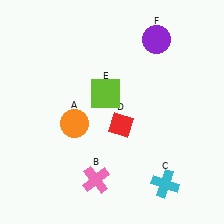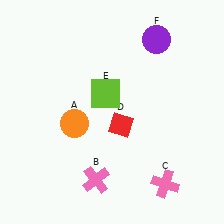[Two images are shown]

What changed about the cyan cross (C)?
In Image 1, C is cyan. In Image 2, it changed to pink.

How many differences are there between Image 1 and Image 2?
There is 1 difference between the two images.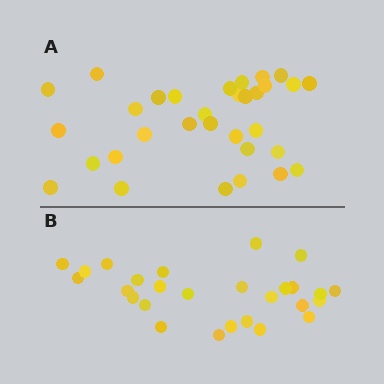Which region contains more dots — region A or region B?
Region A (the top region) has more dots.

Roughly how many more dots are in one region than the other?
Region A has about 5 more dots than region B.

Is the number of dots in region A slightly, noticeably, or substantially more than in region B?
Region A has only slightly more — the two regions are fairly close. The ratio is roughly 1.2 to 1.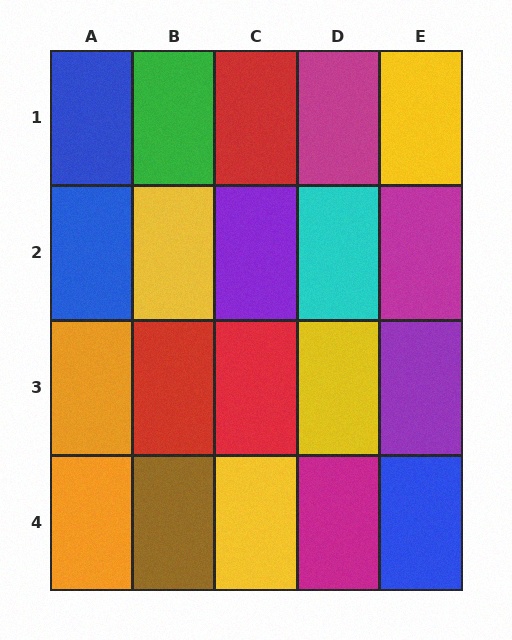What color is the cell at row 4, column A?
Orange.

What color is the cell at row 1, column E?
Yellow.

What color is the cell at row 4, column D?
Magenta.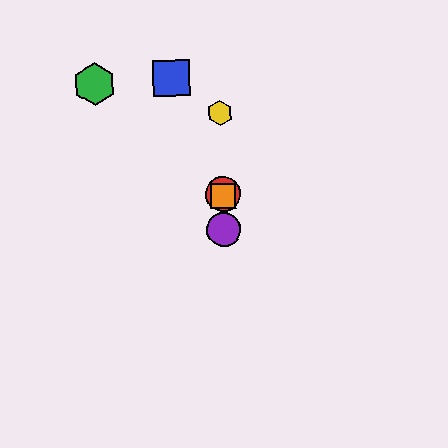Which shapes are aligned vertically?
The red circle, the yellow hexagon, the purple circle, the orange square are aligned vertically.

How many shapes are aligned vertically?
4 shapes (the red circle, the yellow hexagon, the purple circle, the orange square) are aligned vertically.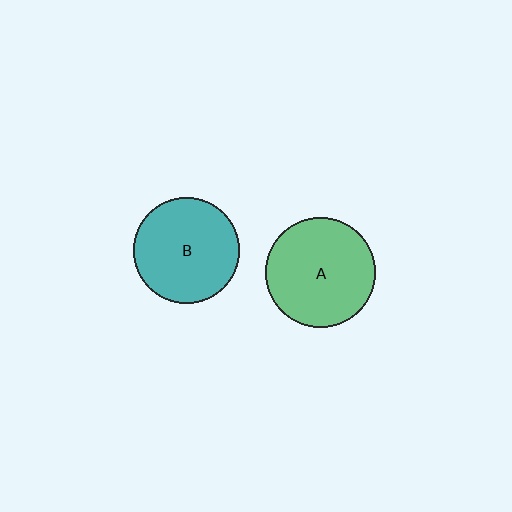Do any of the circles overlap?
No, none of the circles overlap.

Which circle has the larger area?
Circle A (green).